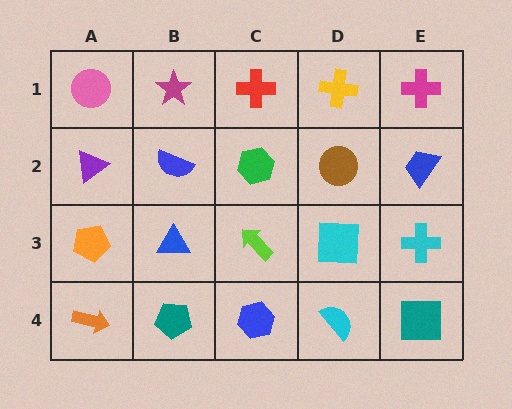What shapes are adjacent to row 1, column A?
A purple triangle (row 2, column A), a magenta star (row 1, column B).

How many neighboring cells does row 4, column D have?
3.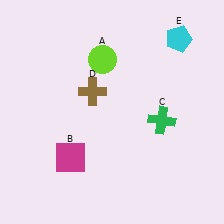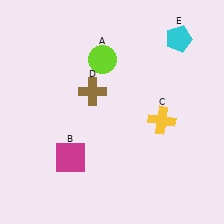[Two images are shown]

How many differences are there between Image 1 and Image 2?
There is 1 difference between the two images.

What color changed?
The cross (C) changed from green in Image 1 to yellow in Image 2.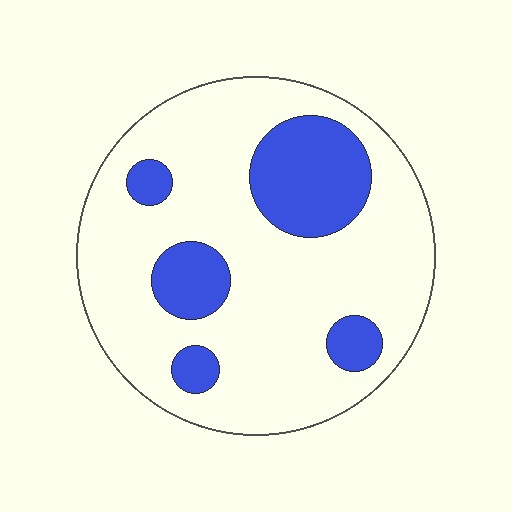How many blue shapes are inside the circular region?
5.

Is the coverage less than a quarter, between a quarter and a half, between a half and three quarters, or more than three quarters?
Less than a quarter.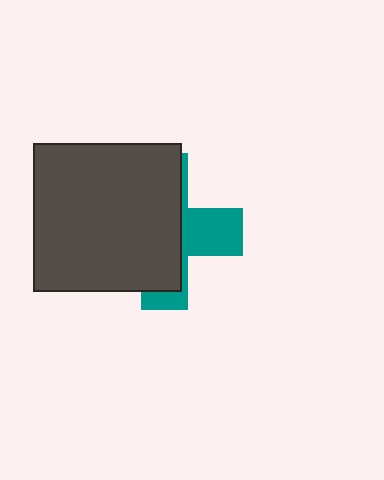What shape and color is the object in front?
The object in front is a dark gray square.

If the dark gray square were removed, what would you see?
You would see the complete teal cross.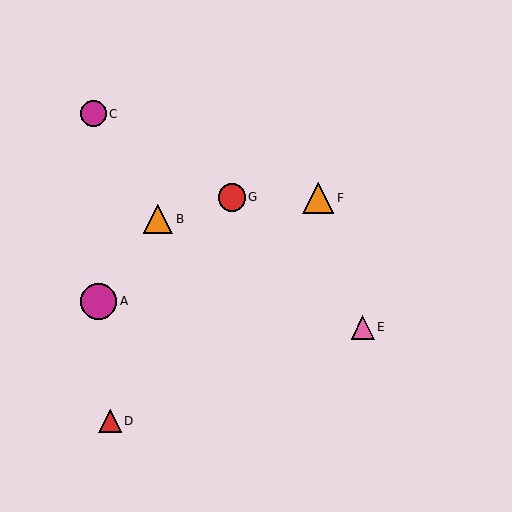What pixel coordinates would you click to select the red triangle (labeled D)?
Click at (110, 421) to select the red triangle D.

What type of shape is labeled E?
Shape E is a pink triangle.